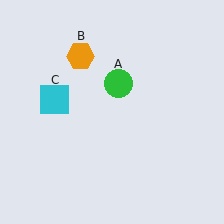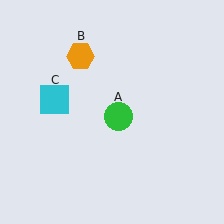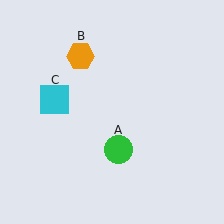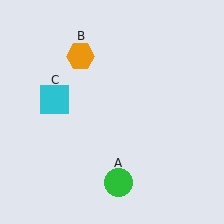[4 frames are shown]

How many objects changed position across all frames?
1 object changed position: green circle (object A).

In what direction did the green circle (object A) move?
The green circle (object A) moved down.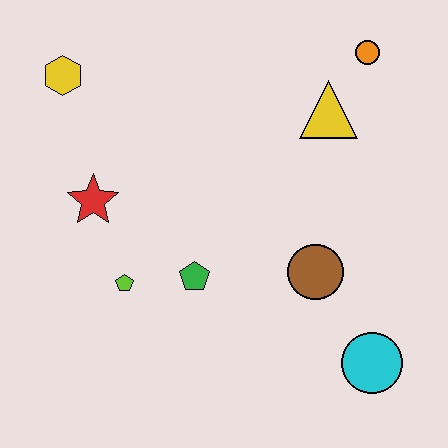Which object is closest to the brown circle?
The cyan circle is closest to the brown circle.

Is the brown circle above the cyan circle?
Yes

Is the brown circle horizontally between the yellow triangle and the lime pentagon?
Yes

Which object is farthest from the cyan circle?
The yellow hexagon is farthest from the cyan circle.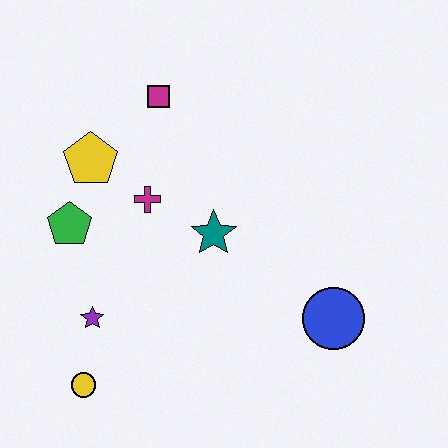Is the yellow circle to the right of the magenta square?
No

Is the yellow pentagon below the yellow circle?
No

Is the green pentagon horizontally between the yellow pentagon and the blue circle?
No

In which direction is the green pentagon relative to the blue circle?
The green pentagon is to the left of the blue circle.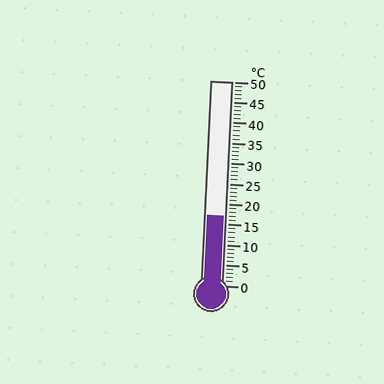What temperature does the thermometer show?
The thermometer shows approximately 17°C.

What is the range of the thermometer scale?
The thermometer scale ranges from 0°C to 50°C.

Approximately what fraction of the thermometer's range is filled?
The thermometer is filled to approximately 35% of its range.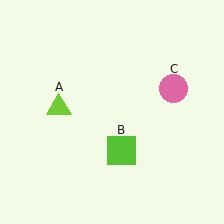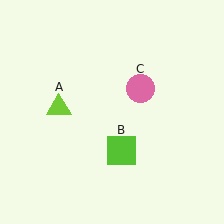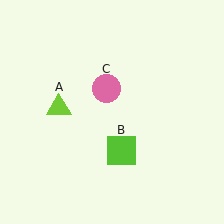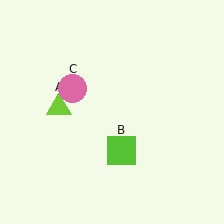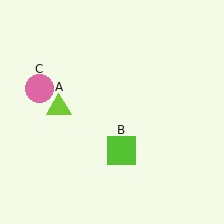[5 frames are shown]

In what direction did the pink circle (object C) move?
The pink circle (object C) moved left.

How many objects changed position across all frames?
1 object changed position: pink circle (object C).